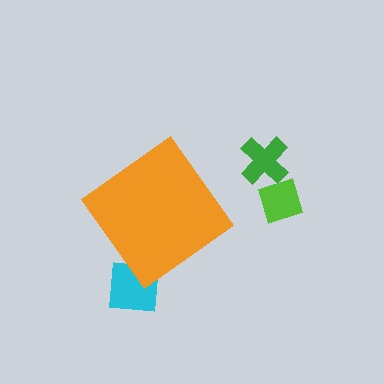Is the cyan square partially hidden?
Yes, the cyan square is partially hidden behind the orange diamond.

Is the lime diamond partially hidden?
No, the lime diamond is fully visible.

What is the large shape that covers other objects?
An orange diamond.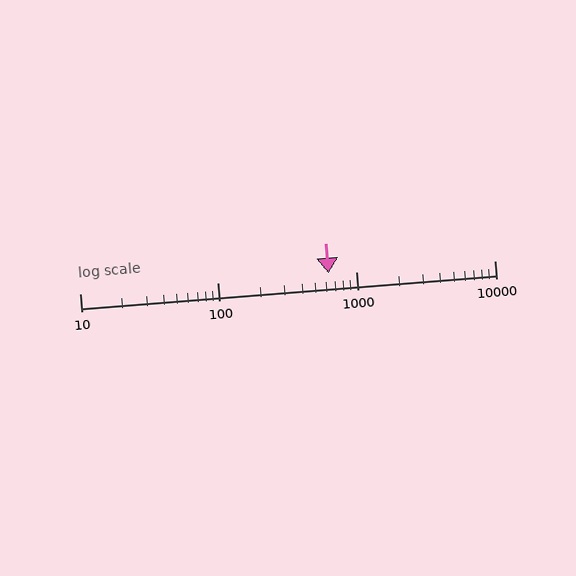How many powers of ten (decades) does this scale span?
The scale spans 3 decades, from 10 to 10000.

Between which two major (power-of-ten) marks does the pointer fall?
The pointer is between 100 and 1000.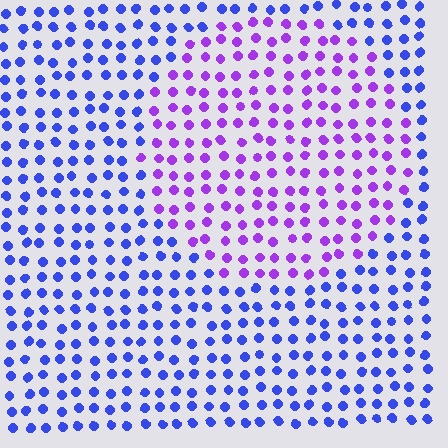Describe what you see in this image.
The image is filled with small blue elements in a uniform arrangement. A circle-shaped region is visible where the elements are tinted to a slightly different hue, forming a subtle color boundary.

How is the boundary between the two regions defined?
The boundary is defined purely by a slight shift in hue (about 44 degrees). Spacing, size, and orientation are identical on both sides.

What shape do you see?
I see a circle.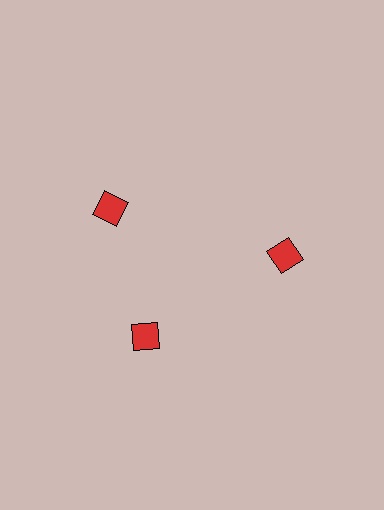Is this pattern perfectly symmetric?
No. The 3 red diamonds are arranged in a ring, but one element near the 11 o'clock position is rotated out of alignment along the ring, breaking the 3-fold rotational symmetry.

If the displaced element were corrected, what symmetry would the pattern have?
It would have 3-fold rotational symmetry — the pattern would map onto itself every 120 degrees.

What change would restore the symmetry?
The symmetry would be restored by rotating it back into even spacing with its neighbors so that all 3 diamonds sit at equal angles and equal distance from the center.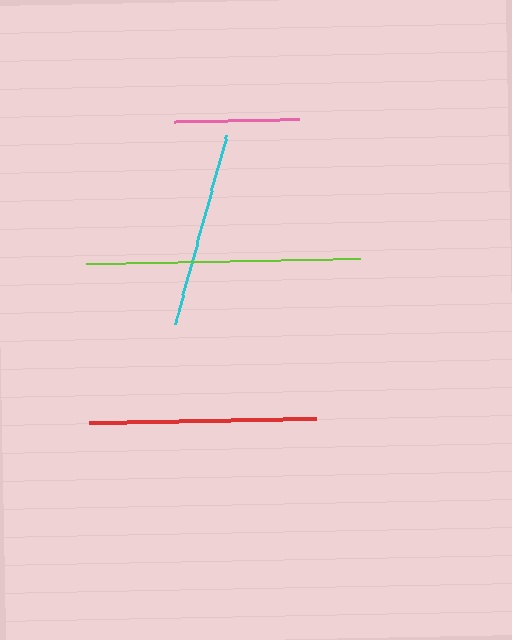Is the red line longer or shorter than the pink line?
The red line is longer than the pink line.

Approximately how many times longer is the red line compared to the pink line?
The red line is approximately 1.8 times the length of the pink line.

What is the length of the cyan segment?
The cyan segment is approximately 195 pixels long.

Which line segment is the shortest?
The pink line is the shortest at approximately 125 pixels.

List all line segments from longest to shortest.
From longest to shortest: lime, red, cyan, pink.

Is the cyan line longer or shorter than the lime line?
The lime line is longer than the cyan line.